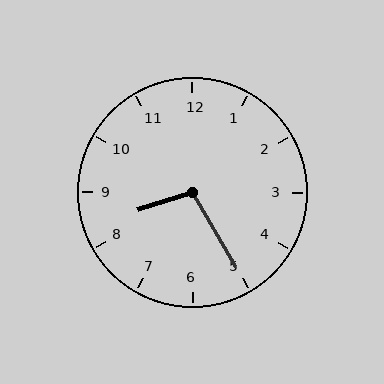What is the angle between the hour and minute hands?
Approximately 102 degrees.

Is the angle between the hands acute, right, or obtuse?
It is obtuse.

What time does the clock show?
8:25.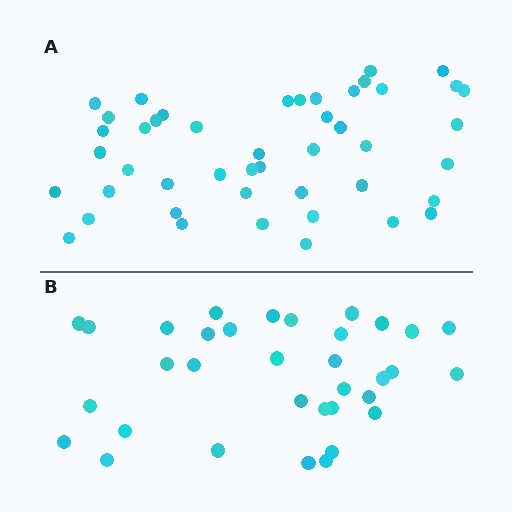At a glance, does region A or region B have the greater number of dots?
Region A (the top region) has more dots.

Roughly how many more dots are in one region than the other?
Region A has roughly 12 or so more dots than region B.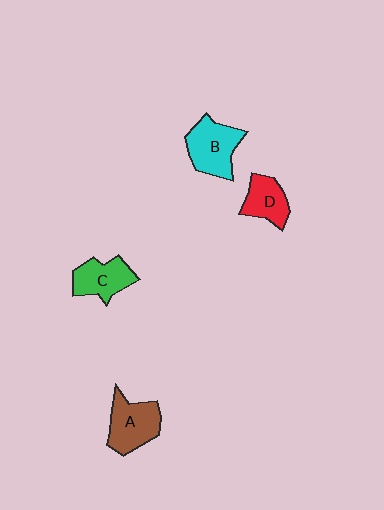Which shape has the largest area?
Shape B (cyan).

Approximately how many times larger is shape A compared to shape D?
Approximately 1.4 times.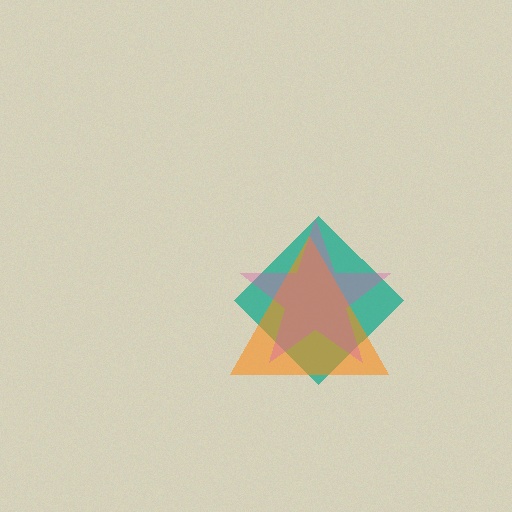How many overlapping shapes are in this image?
There are 3 overlapping shapes in the image.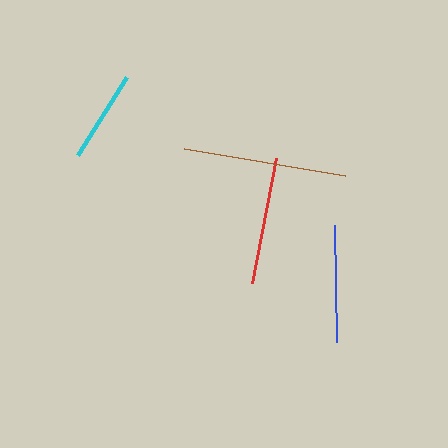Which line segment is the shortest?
The cyan line is the shortest at approximately 92 pixels.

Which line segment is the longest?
The brown line is the longest at approximately 163 pixels.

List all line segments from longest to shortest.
From longest to shortest: brown, red, blue, cyan.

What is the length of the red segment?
The red segment is approximately 126 pixels long.